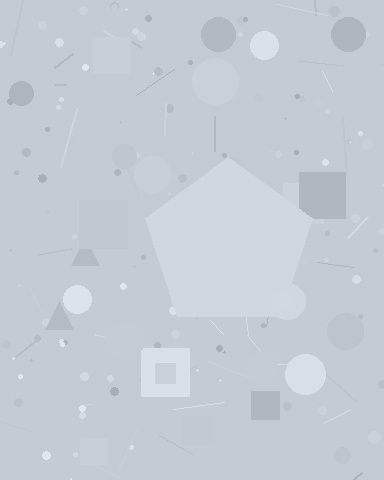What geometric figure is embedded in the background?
A pentagon is embedded in the background.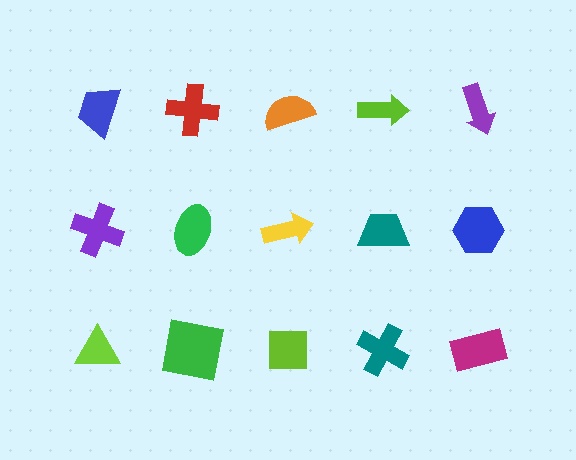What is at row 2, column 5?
A blue hexagon.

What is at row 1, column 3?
An orange semicircle.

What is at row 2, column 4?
A teal trapezoid.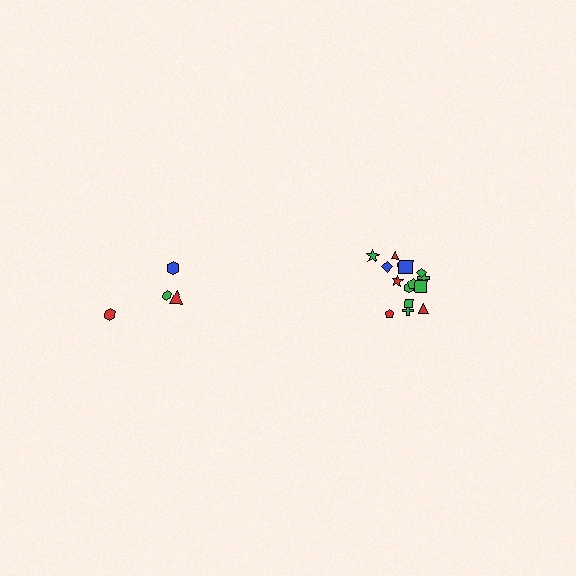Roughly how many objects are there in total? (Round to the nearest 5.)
Roughly 20 objects in total.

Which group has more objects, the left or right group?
The right group.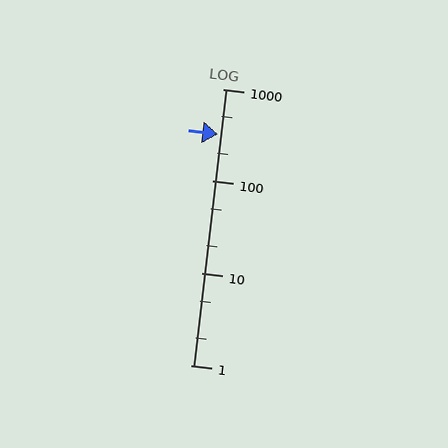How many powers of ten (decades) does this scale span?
The scale spans 3 decades, from 1 to 1000.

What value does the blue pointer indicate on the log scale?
The pointer indicates approximately 320.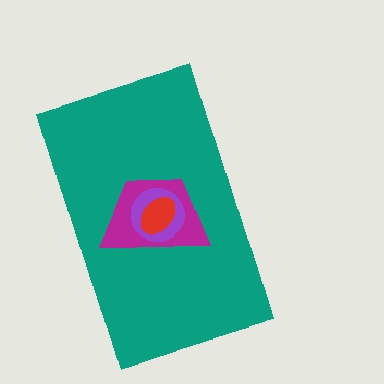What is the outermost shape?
The teal rectangle.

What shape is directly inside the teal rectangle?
The magenta trapezoid.